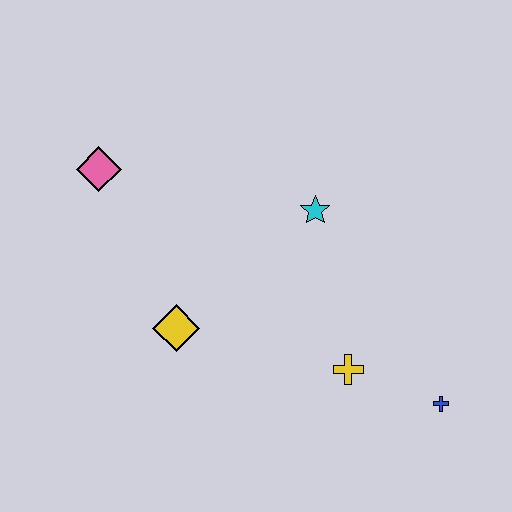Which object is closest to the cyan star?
The yellow cross is closest to the cyan star.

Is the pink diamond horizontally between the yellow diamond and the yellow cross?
No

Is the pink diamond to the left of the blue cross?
Yes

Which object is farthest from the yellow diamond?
The blue cross is farthest from the yellow diamond.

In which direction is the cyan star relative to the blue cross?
The cyan star is above the blue cross.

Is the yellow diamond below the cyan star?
Yes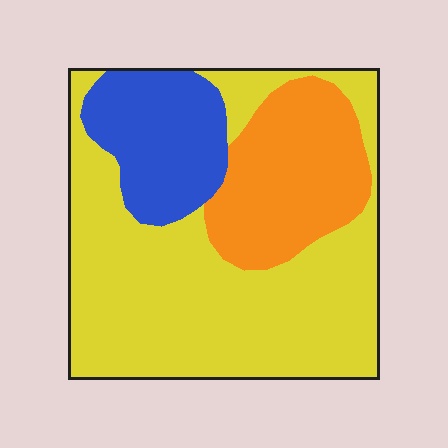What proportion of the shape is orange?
Orange covers 23% of the shape.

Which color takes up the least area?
Blue, at roughly 20%.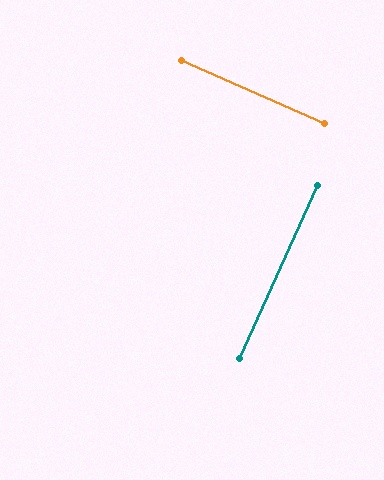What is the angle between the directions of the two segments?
Approximately 89 degrees.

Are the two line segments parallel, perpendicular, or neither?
Perpendicular — they meet at approximately 89°.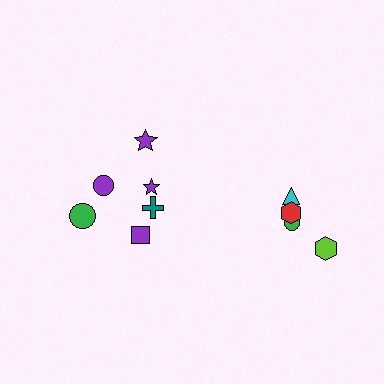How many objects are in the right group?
There are 4 objects.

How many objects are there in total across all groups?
There are 10 objects.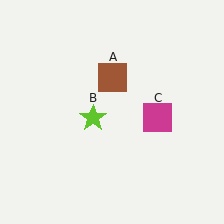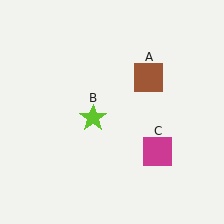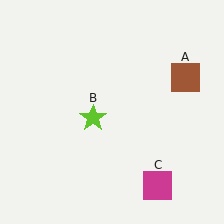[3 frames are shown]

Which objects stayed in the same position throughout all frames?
Lime star (object B) remained stationary.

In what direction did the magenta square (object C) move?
The magenta square (object C) moved down.